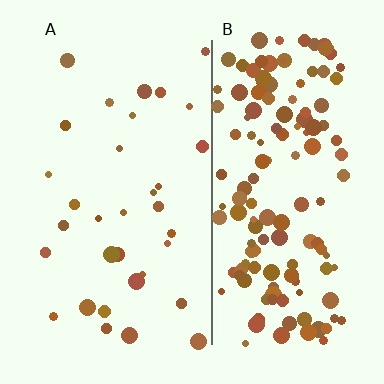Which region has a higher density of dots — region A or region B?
B (the right).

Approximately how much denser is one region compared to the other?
Approximately 4.3× — region B over region A.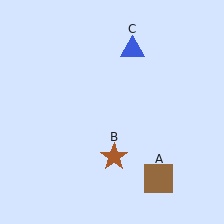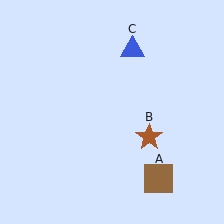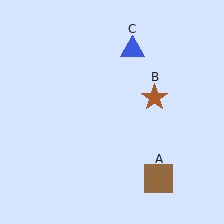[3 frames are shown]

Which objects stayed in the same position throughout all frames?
Brown square (object A) and blue triangle (object C) remained stationary.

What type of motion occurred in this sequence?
The brown star (object B) rotated counterclockwise around the center of the scene.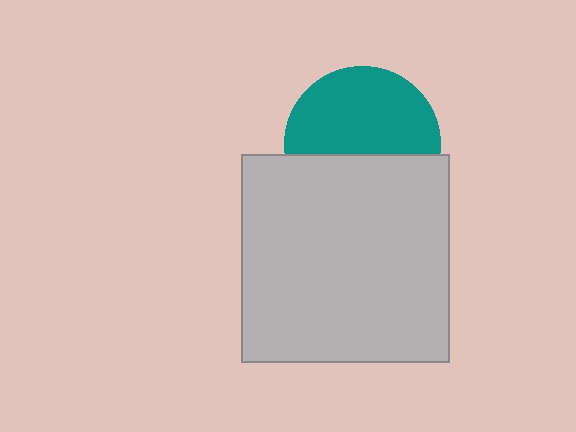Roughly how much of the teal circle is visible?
About half of it is visible (roughly 57%).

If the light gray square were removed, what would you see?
You would see the complete teal circle.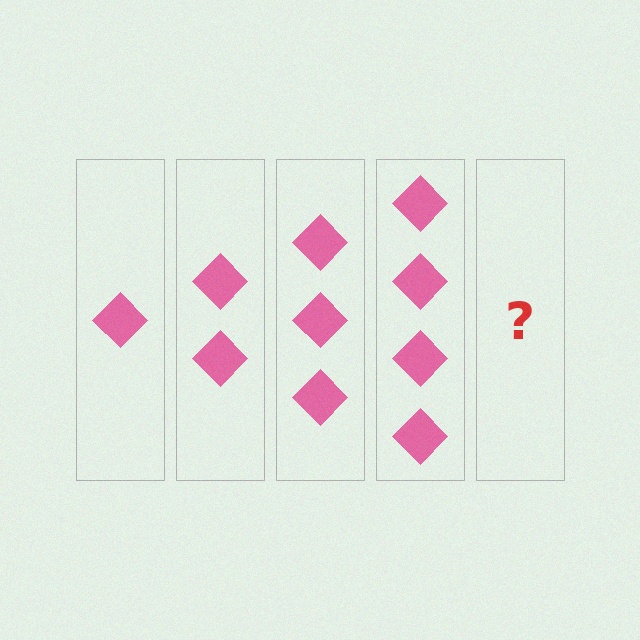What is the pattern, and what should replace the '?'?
The pattern is that each step adds one more diamond. The '?' should be 5 diamonds.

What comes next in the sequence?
The next element should be 5 diamonds.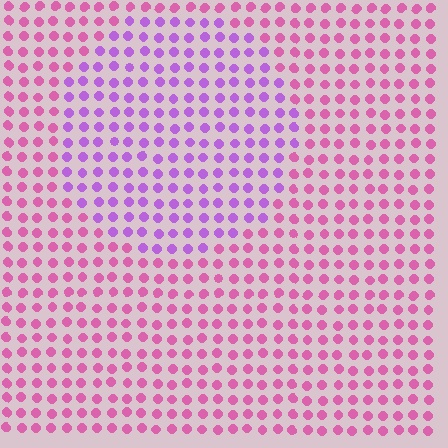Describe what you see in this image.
The image is filled with small pink elements in a uniform arrangement. A circle-shaped region is visible where the elements are tinted to a slightly different hue, forming a subtle color boundary.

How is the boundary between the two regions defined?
The boundary is defined purely by a slight shift in hue (about 40 degrees). Spacing, size, and orientation are identical on both sides.